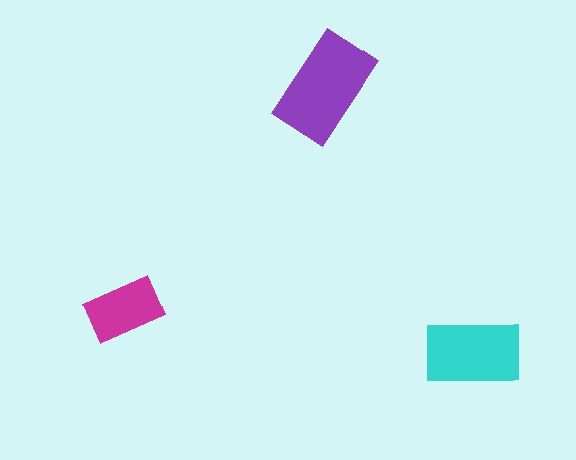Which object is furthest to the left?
The magenta rectangle is leftmost.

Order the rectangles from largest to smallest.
the purple one, the cyan one, the magenta one.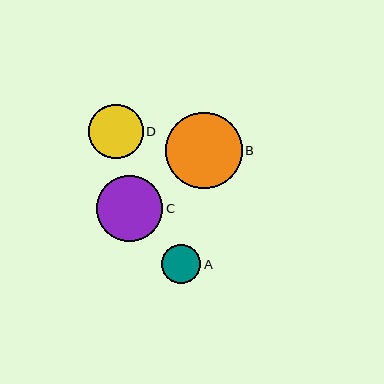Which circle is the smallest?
Circle A is the smallest with a size of approximately 39 pixels.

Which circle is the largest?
Circle B is the largest with a size of approximately 76 pixels.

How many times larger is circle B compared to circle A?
Circle B is approximately 2.0 times the size of circle A.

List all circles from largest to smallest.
From largest to smallest: B, C, D, A.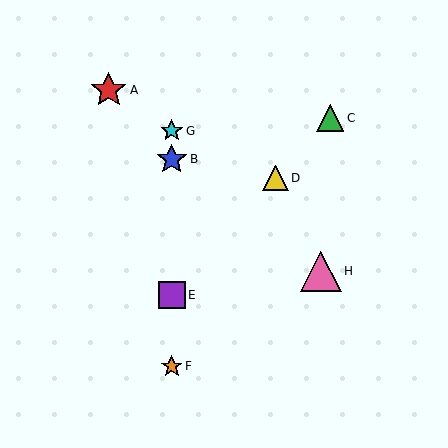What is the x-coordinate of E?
Object E is at x≈172.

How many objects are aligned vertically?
4 objects (B, E, F, G) are aligned vertically.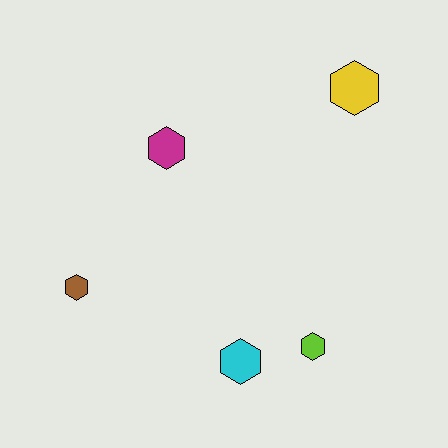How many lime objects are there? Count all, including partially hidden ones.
There is 1 lime object.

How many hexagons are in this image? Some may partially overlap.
There are 5 hexagons.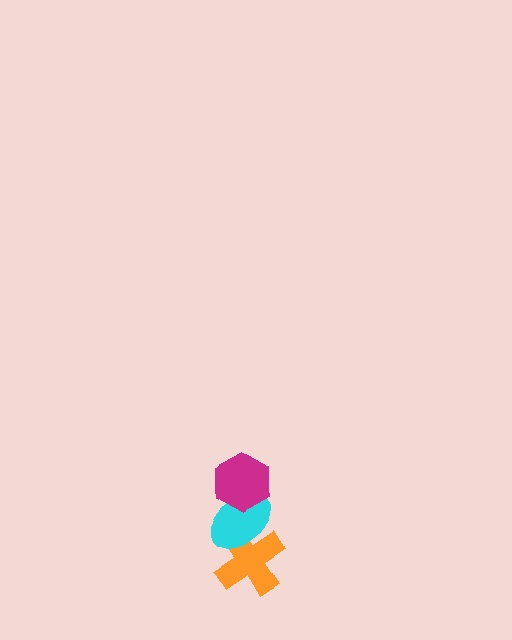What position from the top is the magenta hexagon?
The magenta hexagon is 1st from the top.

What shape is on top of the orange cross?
The cyan ellipse is on top of the orange cross.